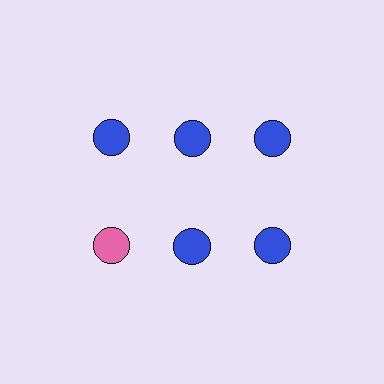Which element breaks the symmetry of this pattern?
The pink circle in the second row, leftmost column breaks the symmetry. All other shapes are blue circles.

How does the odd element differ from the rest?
It has a different color: pink instead of blue.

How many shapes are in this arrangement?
There are 6 shapes arranged in a grid pattern.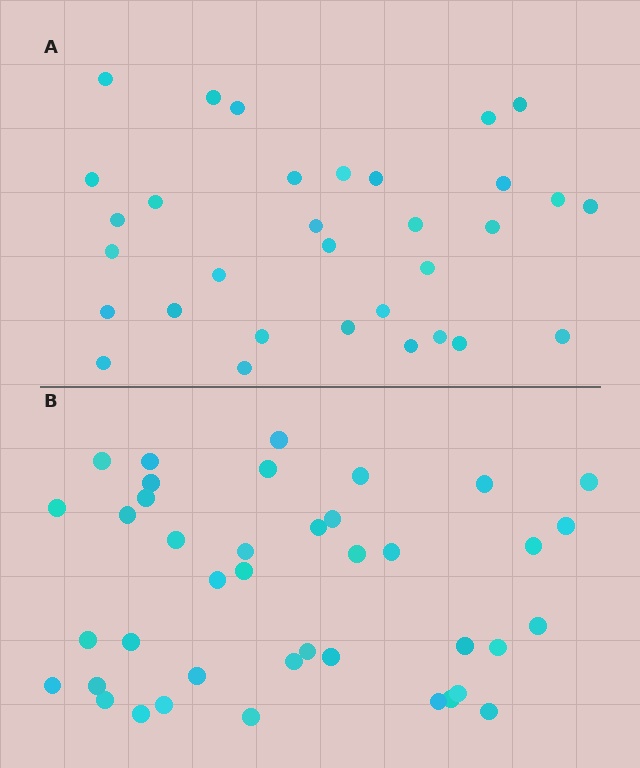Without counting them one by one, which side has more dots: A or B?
Region B (the bottom region) has more dots.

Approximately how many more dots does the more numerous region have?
Region B has roughly 8 or so more dots than region A.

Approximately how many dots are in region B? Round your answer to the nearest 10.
About 40 dots.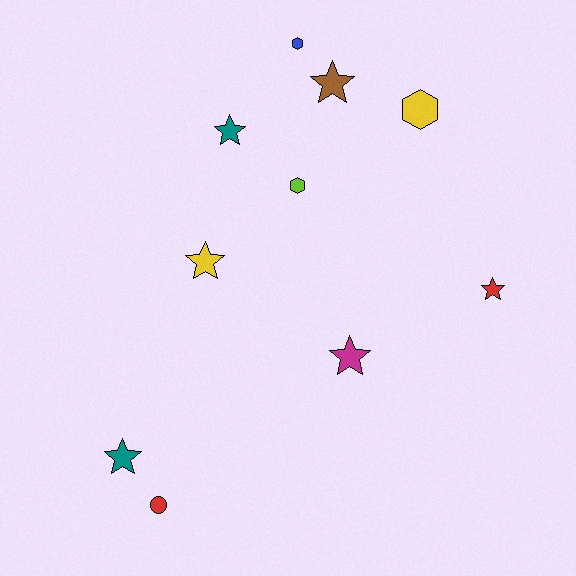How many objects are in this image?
There are 10 objects.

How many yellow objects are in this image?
There are 2 yellow objects.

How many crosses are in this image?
There are no crosses.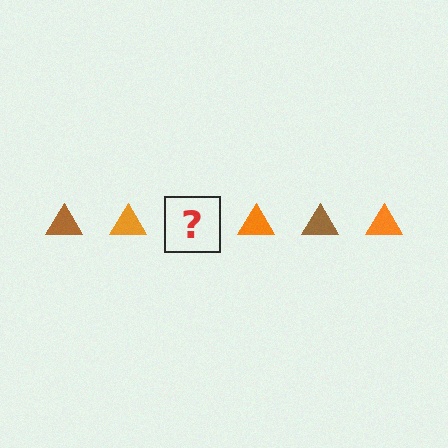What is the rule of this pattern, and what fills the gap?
The rule is that the pattern cycles through brown, orange triangles. The gap should be filled with a brown triangle.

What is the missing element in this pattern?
The missing element is a brown triangle.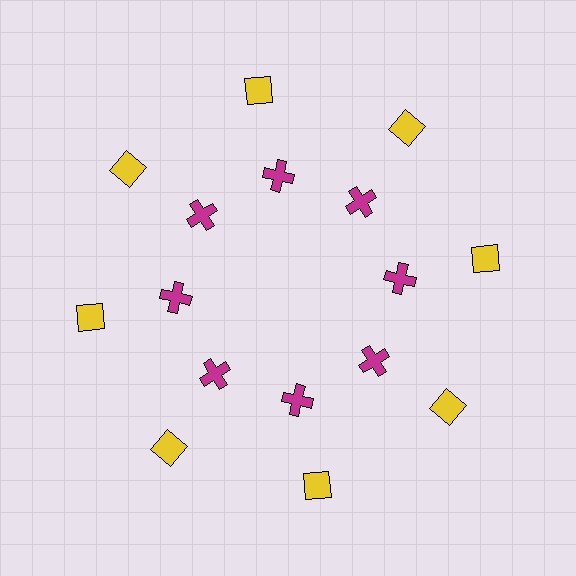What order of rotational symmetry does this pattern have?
This pattern has 8-fold rotational symmetry.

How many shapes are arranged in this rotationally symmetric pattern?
There are 16 shapes, arranged in 8 groups of 2.